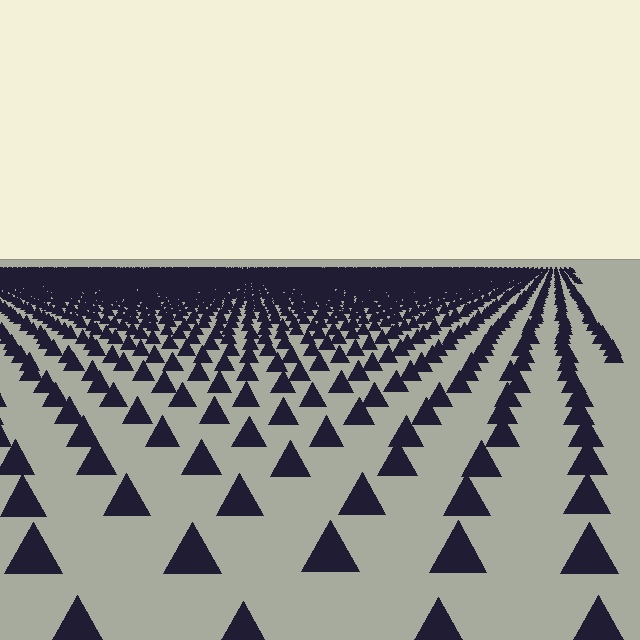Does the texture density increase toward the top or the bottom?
Density increases toward the top.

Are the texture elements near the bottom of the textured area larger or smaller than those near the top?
Larger. Near the bottom, elements are closer to the viewer and appear at a bigger on-screen size.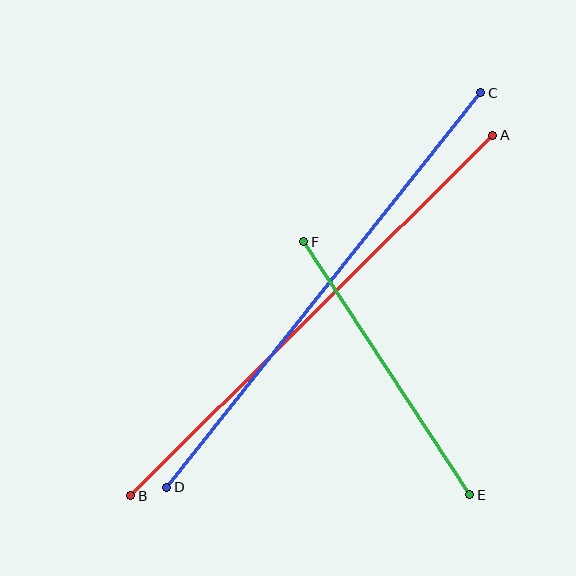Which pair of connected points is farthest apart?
Points A and B are farthest apart.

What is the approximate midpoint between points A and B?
The midpoint is at approximately (312, 315) pixels.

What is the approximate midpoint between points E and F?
The midpoint is at approximately (387, 368) pixels.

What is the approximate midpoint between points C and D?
The midpoint is at approximately (324, 290) pixels.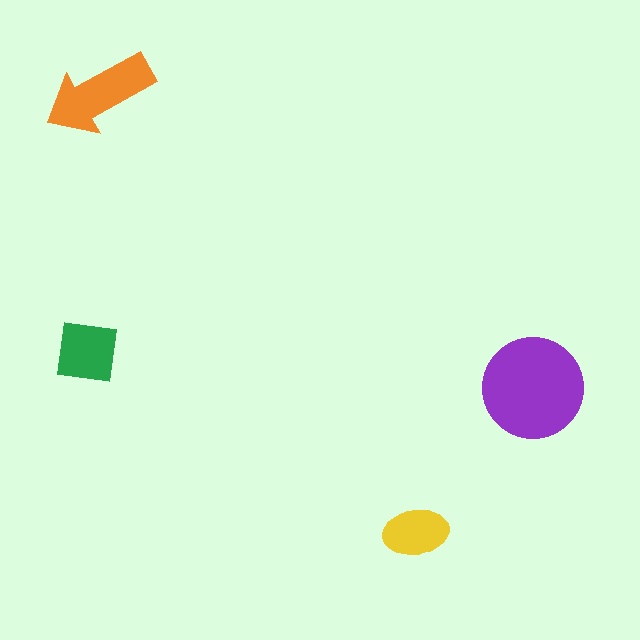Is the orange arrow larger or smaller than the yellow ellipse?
Larger.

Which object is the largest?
The purple circle.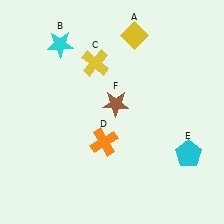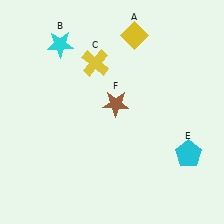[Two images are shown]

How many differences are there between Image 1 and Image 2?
There is 1 difference between the two images.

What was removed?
The orange cross (D) was removed in Image 2.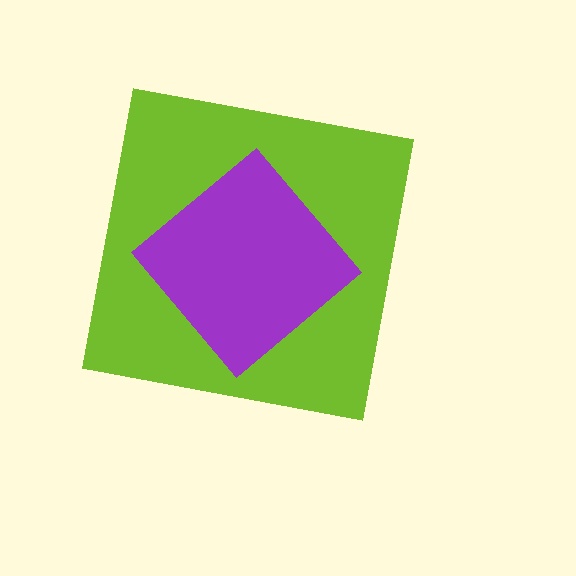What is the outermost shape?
The lime square.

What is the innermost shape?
The purple diamond.